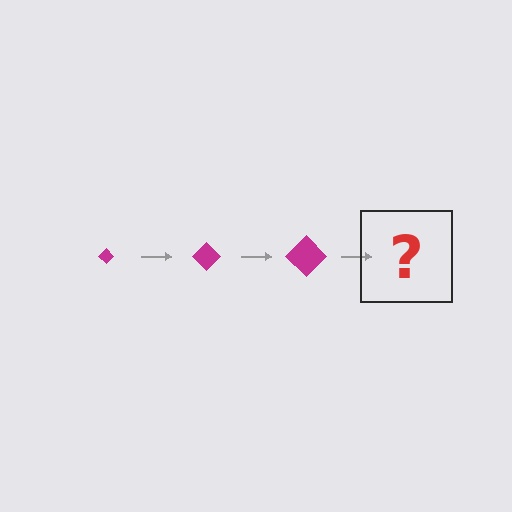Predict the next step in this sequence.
The next step is a magenta diamond, larger than the previous one.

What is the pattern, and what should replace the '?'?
The pattern is that the diamond gets progressively larger each step. The '?' should be a magenta diamond, larger than the previous one.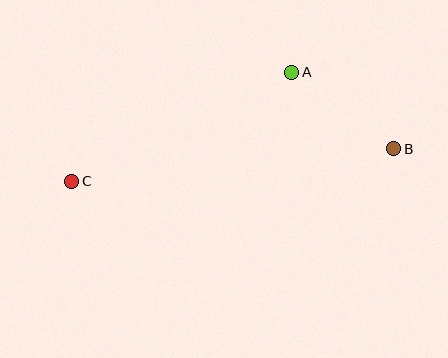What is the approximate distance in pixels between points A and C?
The distance between A and C is approximately 246 pixels.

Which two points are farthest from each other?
Points B and C are farthest from each other.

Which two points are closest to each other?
Points A and B are closest to each other.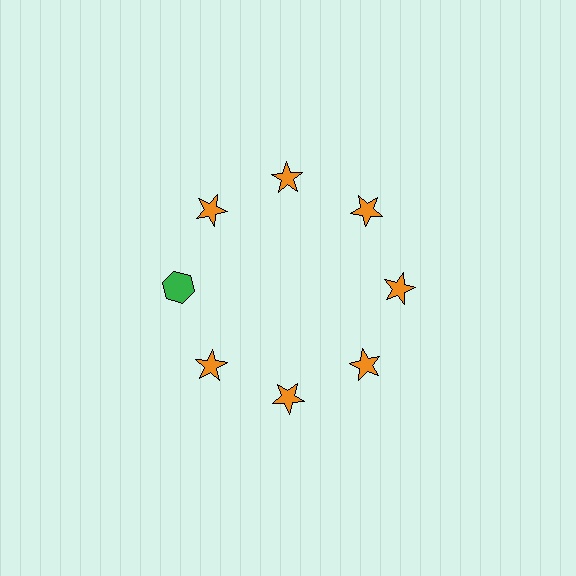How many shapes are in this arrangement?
There are 8 shapes arranged in a ring pattern.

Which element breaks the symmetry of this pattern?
The green hexagon at roughly the 9 o'clock position breaks the symmetry. All other shapes are orange stars.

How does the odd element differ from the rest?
It differs in both color (green instead of orange) and shape (hexagon instead of star).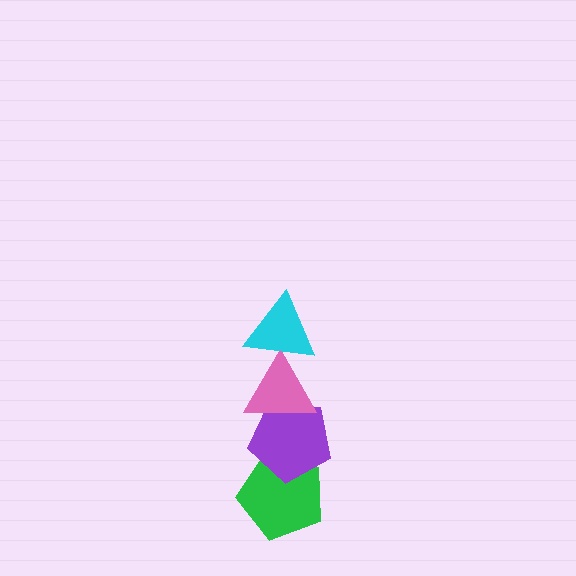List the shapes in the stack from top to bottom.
From top to bottom: the cyan triangle, the pink triangle, the purple pentagon, the green pentagon.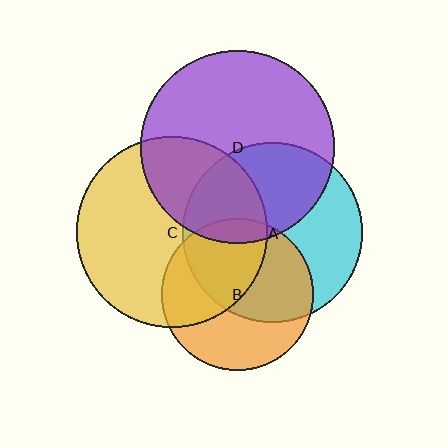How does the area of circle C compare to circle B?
Approximately 1.6 times.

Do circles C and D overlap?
Yes.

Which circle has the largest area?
Circle D (purple).